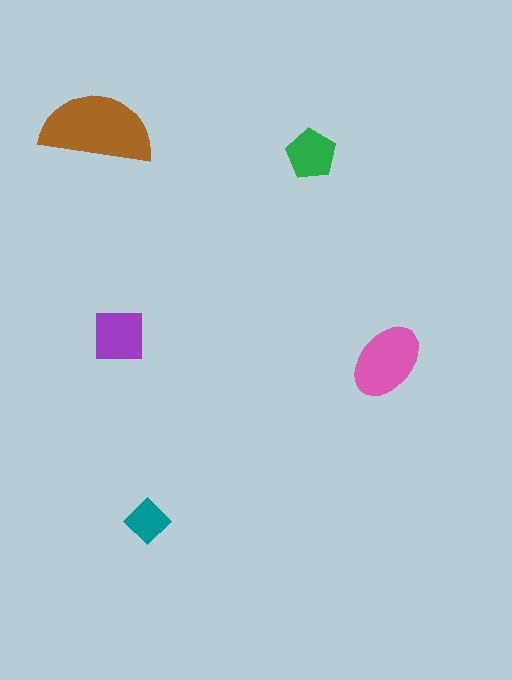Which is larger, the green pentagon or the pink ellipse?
The pink ellipse.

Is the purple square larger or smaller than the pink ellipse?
Smaller.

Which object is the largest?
The brown semicircle.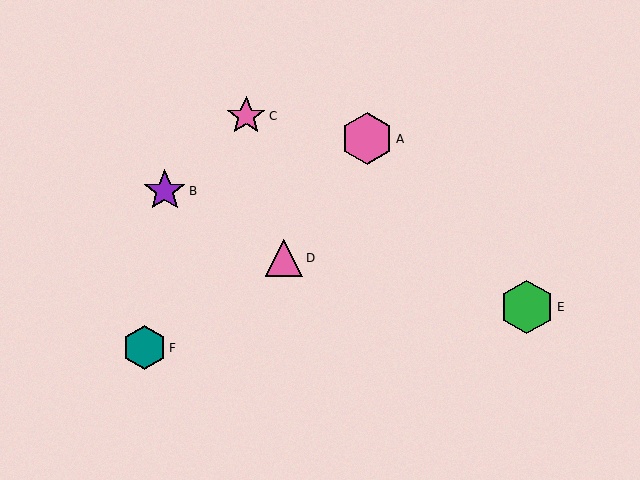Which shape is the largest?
The green hexagon (labeled E) is the largest.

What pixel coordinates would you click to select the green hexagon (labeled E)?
Click at (527, 307) to select the green hexagon E.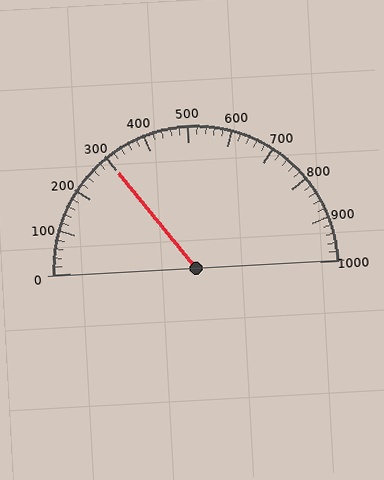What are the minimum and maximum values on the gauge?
The gauge ranges from 0 to 1000.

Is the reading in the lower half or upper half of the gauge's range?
The reading is in the lower half of the range (0 to 1000).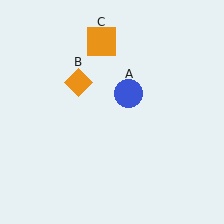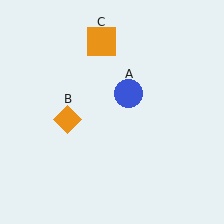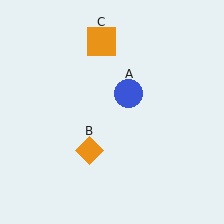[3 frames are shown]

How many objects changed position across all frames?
1 object changed position: orange diamond (object B).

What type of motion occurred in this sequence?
The orange diamond (object B) rotated counterclockwise around the center of the scene.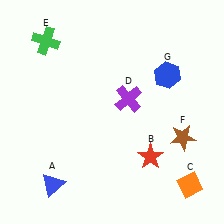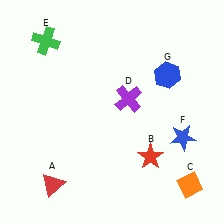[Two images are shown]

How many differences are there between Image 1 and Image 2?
There are 2 differences between the two images.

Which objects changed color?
A changed from blue to red. F changed from brown to blue.